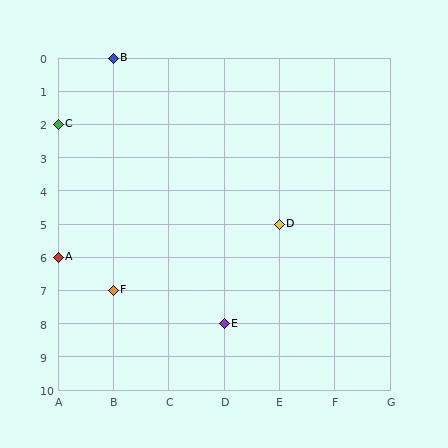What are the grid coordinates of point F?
Point F is at grid coordinates (B, 7).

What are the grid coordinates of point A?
Point A is at grid coordinates (A, 6).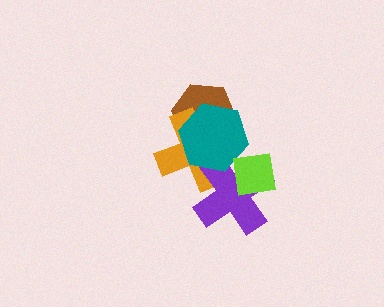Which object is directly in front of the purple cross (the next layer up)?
The teal hexagon is directly in front of the purple cross.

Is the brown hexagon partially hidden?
Yes, it is partially covered by another shape.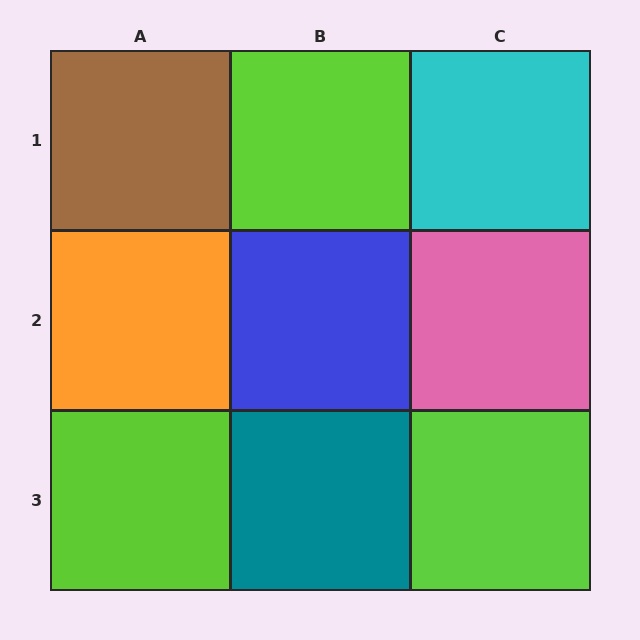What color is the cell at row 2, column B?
Blue.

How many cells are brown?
1 cell is brown.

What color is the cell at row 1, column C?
Cyan.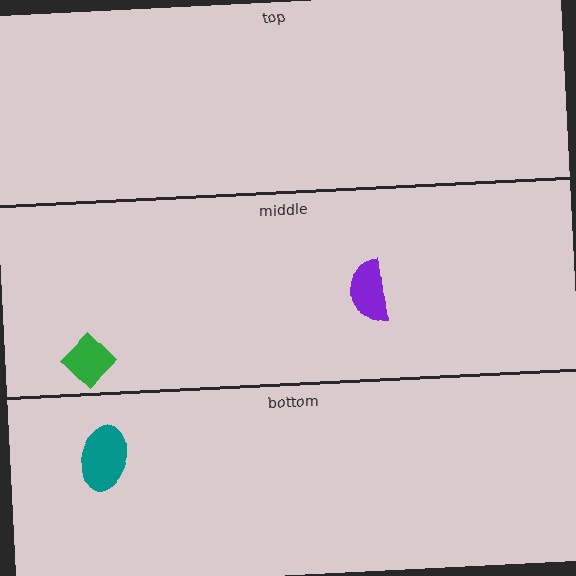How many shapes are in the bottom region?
1.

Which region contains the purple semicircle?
The middle region.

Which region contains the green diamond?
The middle region.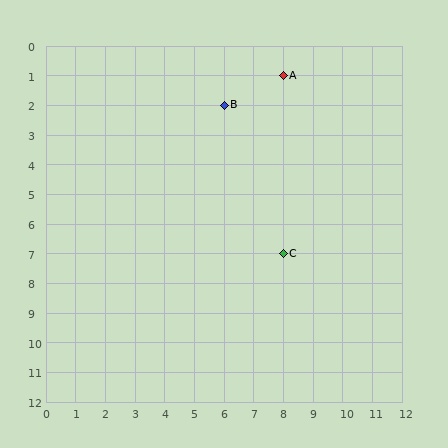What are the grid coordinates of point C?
Point C is at grid coordinates (8, 7).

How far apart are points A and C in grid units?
Points A and C are 6 rows apart.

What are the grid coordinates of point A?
Point A is at grid coordinates (8, 1).